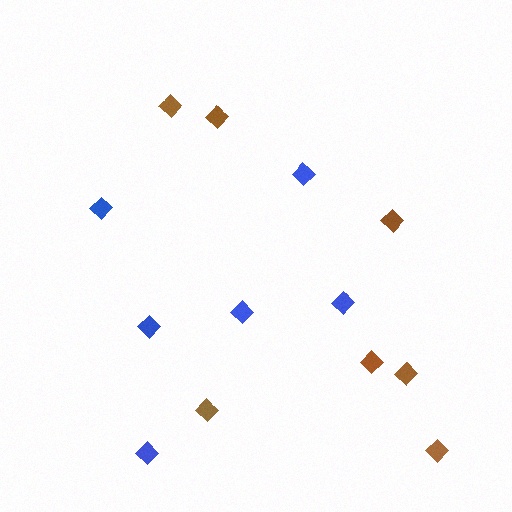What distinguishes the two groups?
There are 2 groups: one group of blue diamonds (6) and one group of brown diamonds (7).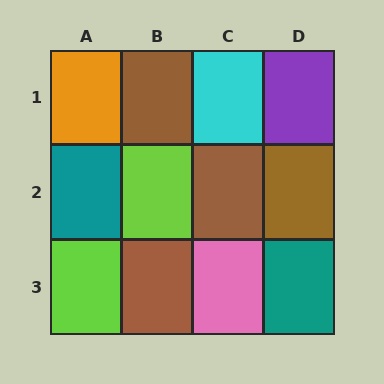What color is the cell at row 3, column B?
Brown.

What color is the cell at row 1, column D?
Purple.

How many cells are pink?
1 cell is pink.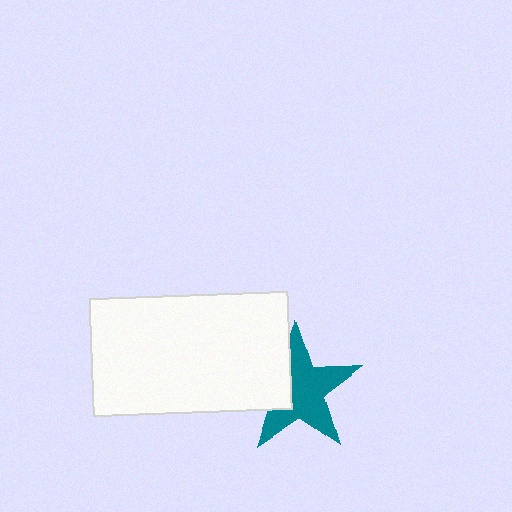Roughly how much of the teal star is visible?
Most of it is visible (roughly 69%).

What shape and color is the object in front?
The object in front is a white rectangle.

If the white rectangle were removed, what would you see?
You would see the complete teal star.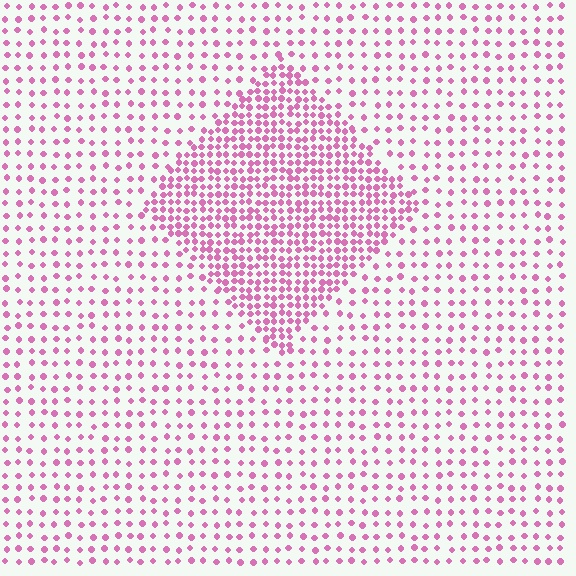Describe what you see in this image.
The image contains small pink elements arranged at two different densities. A diamond-shaped region is visible where the elements are more densely packed than the surrounding area.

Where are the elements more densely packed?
The elements are more densely packed inside the diamond boundary.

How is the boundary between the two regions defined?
The boundary is defined by a change in element density (approximately 2.4x ratio). All elements are the same color, size, and shape.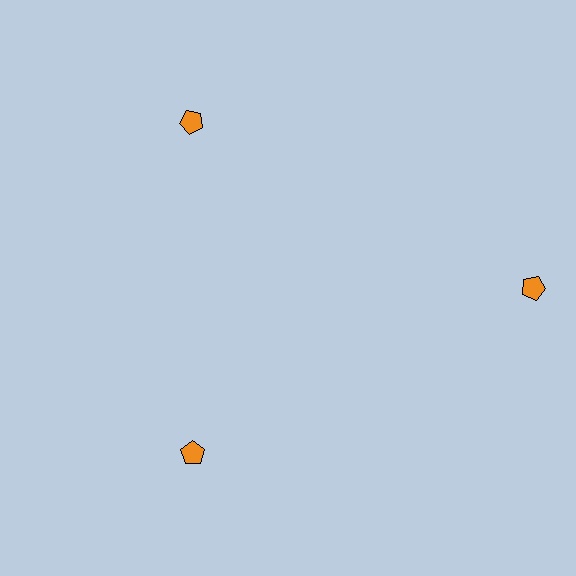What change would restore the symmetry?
The symmetry would be restored by moving it inward, back onto the ring so that all 3 pentagons sit at equal angles and equal distance from the center.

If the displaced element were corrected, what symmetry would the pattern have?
It would have 3-fold rotational symmetry — the pattern would map onto itself every 120 degrees.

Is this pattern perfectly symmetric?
No. The 3 orange pentagons are arranged in a ring, but one element near the 3 o'clock position is pushed outward from the center, breaking the 3-fold rotational symmetry.